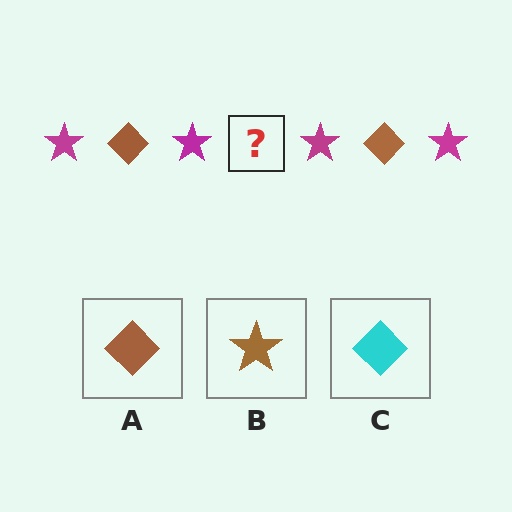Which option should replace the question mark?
Option A.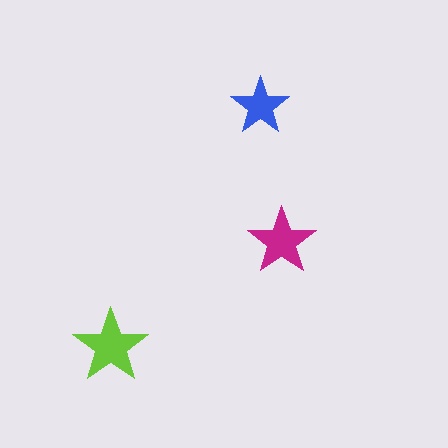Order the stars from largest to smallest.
the lime one, the magenta one, the blue one.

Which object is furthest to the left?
The lime star is leftmost.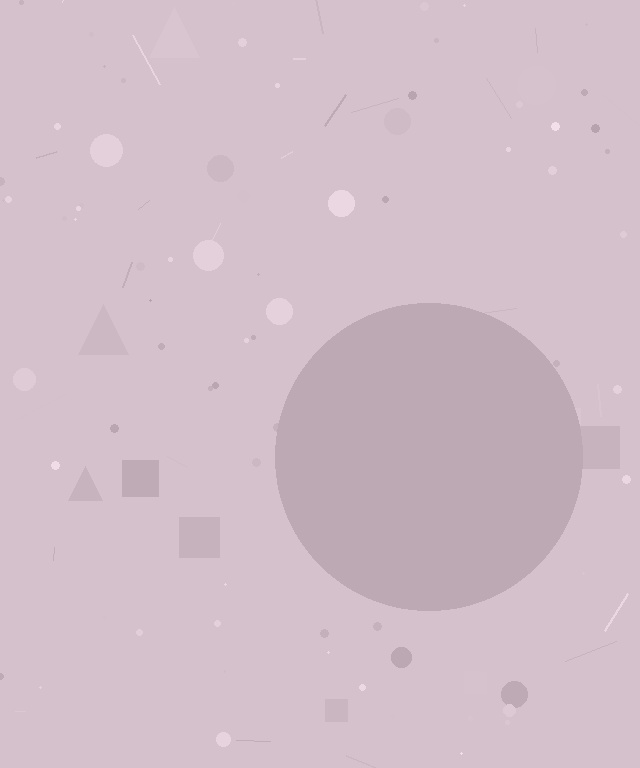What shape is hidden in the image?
A circle is hidden in the image.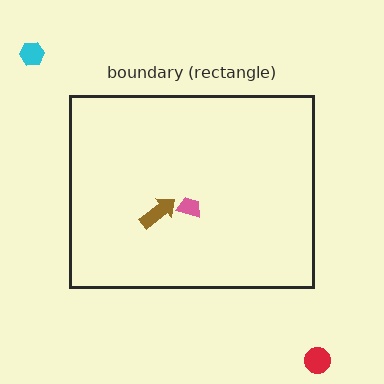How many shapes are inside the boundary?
2 inside, 2 outside.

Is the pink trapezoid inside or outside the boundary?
Inside.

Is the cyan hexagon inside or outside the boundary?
Outside.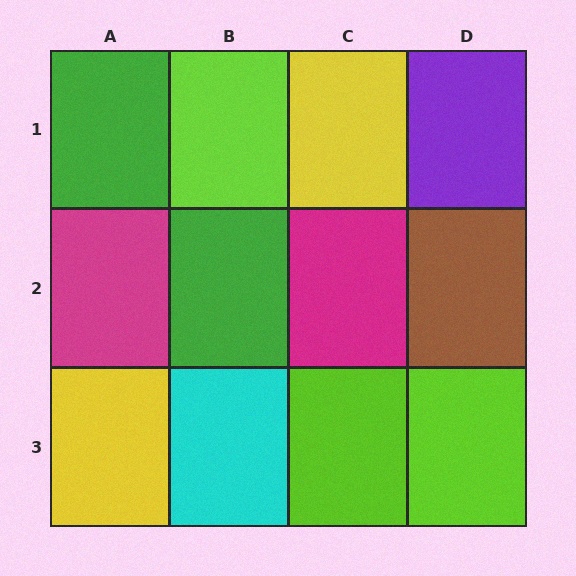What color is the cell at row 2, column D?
Brown.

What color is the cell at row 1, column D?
Purple.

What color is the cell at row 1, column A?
Green.